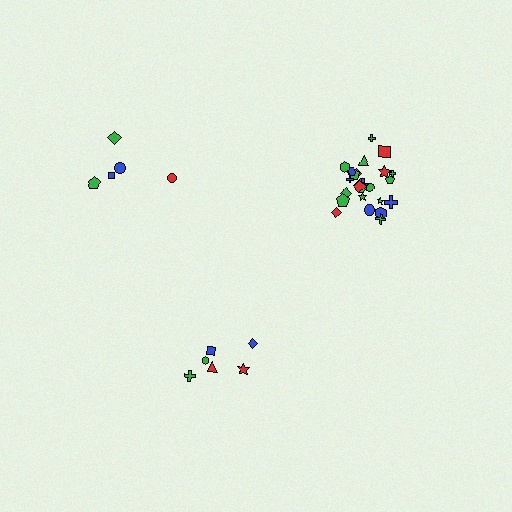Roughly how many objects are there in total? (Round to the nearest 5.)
Roughly 35 objects in total.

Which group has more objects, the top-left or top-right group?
The top-right group.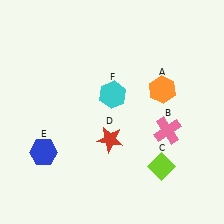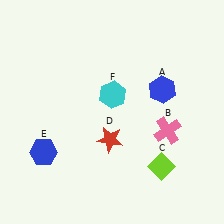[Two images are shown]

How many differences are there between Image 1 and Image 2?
There is 1 difference between the two images.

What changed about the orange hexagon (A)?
In Image 1, A is orange. In Image 2, it changed to blue.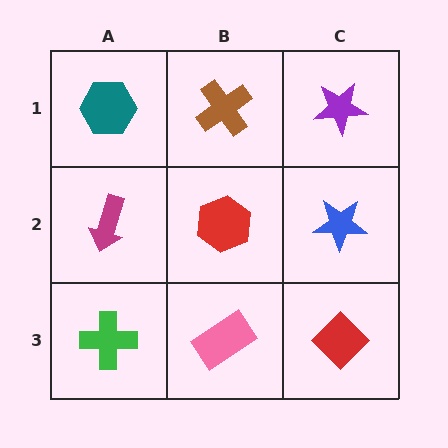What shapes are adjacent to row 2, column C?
A purple star (row 1, column C), a red diamond (row 3, column C), a red hexagon (row 2, column B).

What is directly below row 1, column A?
A magenta arrow.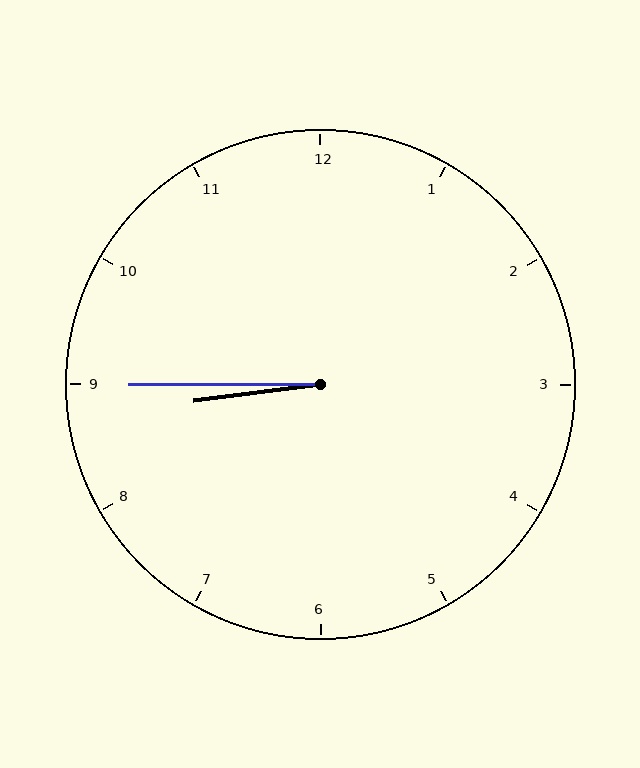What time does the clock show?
8:45.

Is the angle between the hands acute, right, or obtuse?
It is acute.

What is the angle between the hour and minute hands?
Approximately 8 degrees.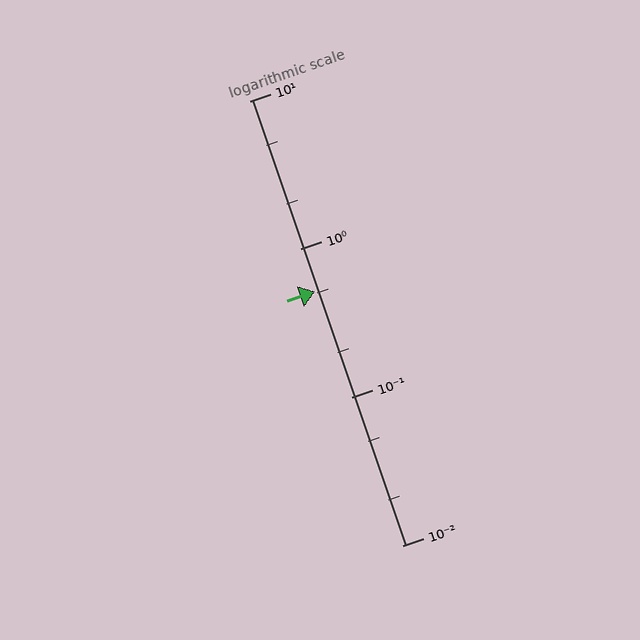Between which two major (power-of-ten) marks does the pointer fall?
The pointer is between 0.1 and 1.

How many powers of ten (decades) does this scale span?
The scale spans 3 decades, from 0.01 to 10.